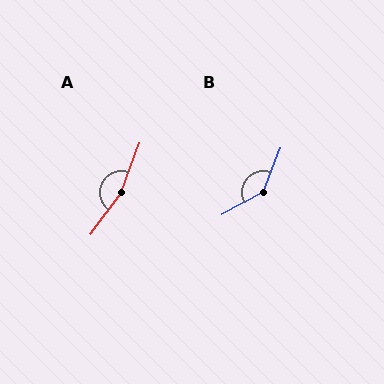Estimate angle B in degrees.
Approximately 140 degrees.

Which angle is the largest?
A, at approximately 164 degrees.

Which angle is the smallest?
B, at approximately 140 degrees.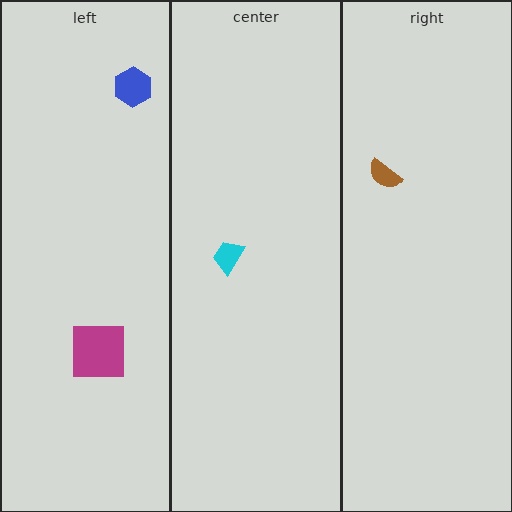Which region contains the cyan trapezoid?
The center region.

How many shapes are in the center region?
1.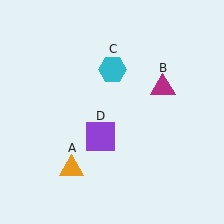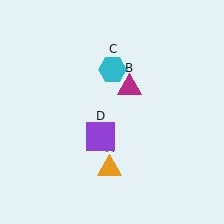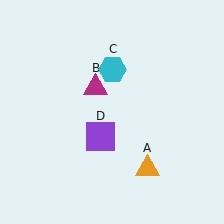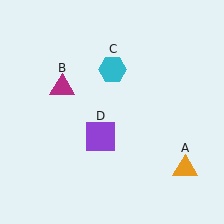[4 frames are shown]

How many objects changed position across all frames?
2 objects changed position: orange triangle (object A), magenta triangle (object B).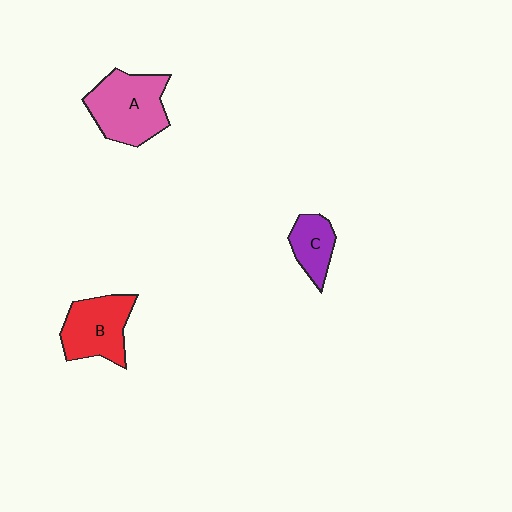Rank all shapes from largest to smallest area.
From largest to smallest: A (pink), B (red), C (purple).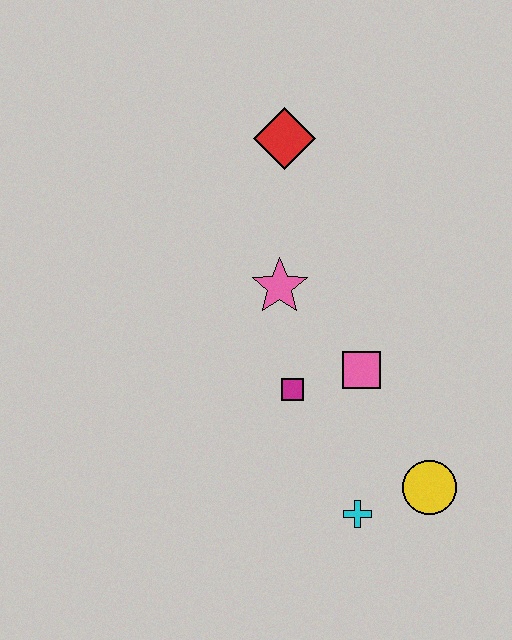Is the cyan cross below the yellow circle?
Yes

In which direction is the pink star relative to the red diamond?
The pink star is below the red diamond.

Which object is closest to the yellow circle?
The cyan cross is closest to the yellow circle.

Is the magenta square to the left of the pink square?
Yes